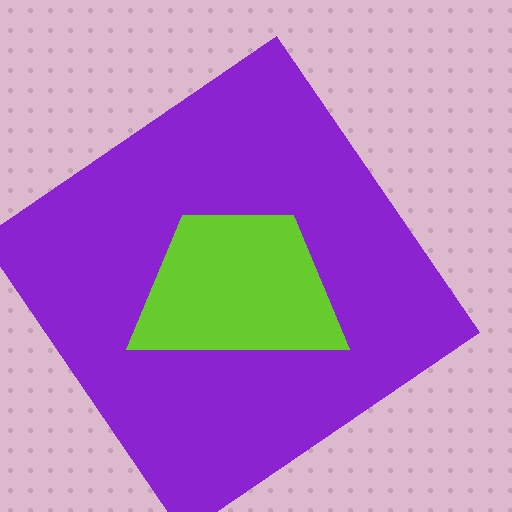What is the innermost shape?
The lime trapezoid.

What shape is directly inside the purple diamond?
The lime trapezoid.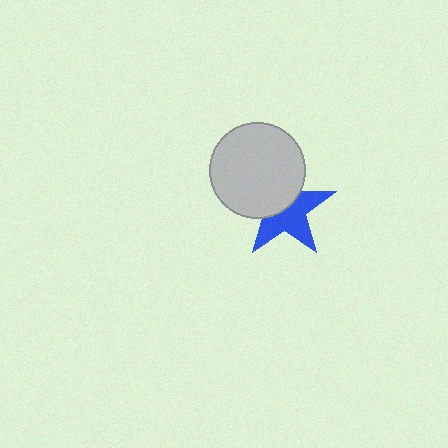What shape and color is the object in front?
The object in front is a light gray circle.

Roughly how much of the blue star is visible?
About half of it is visible (roughly 55%).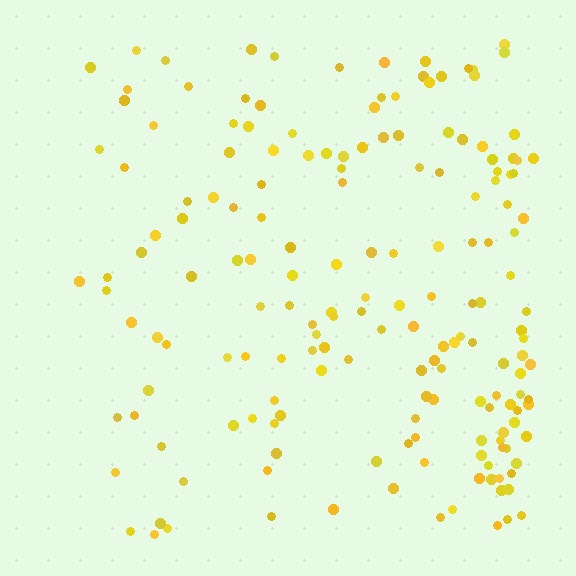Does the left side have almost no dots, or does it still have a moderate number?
Still a moderate number, just noticeably fewer than the right.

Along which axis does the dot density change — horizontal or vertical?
Horizontal.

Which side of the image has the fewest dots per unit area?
The left.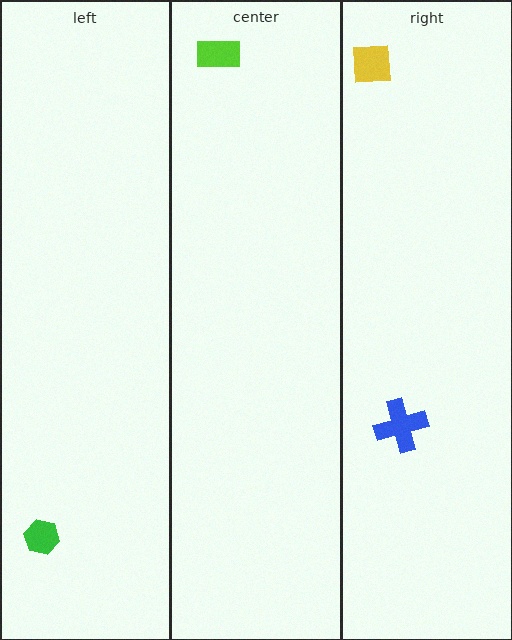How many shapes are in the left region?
1.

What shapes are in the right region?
The blue cross, the yellow square.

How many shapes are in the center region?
1.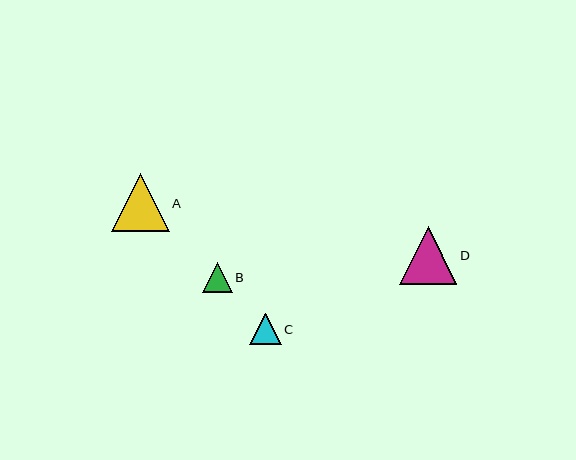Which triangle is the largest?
Triangle A is the largest with a size of approximately 58 pixels.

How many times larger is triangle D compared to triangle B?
Triangle D is approximately 1.9 times the size of triangle B.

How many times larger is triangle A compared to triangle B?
Triangle A is approximately 2.0 times the size of triangle B.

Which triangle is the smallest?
Triangle B is the smallest with a size of approximately 30 pixels.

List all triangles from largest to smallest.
From largest to smallest: A, D, C, B.